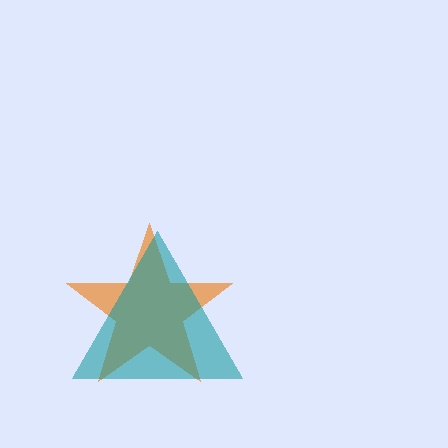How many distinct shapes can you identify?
There are 2 distinct shapes: an orange star, a teal triangle.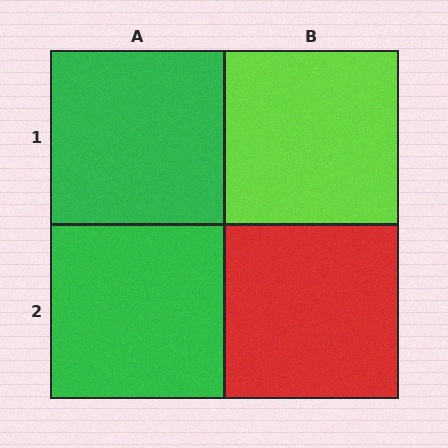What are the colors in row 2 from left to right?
Green, red.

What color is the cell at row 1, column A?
Green.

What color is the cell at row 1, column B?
Lime.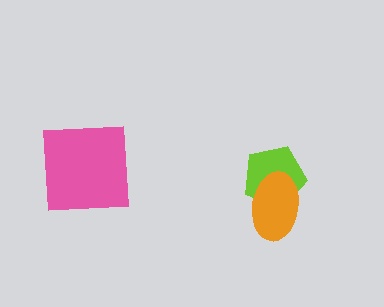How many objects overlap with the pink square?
0 objects overlap with the pink square.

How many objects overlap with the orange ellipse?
1 object overlaps with the orange ellipse.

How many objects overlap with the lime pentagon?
1 object overlaps with the lime pentagon.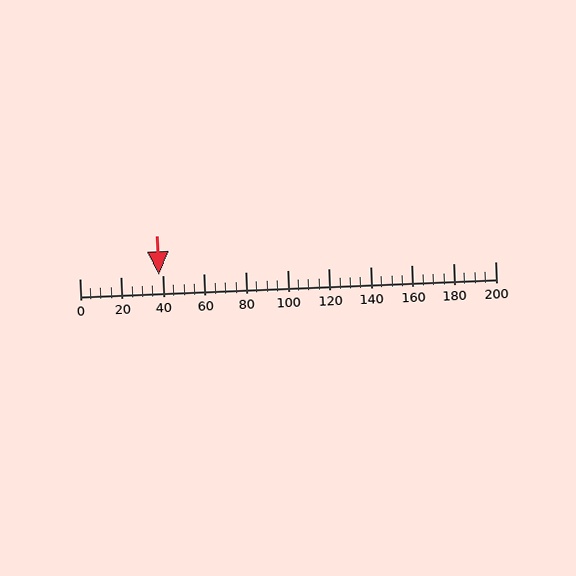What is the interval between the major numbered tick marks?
The major tick marks are spaced 20 units apart.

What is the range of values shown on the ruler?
The ruler shows values from 0 to 200.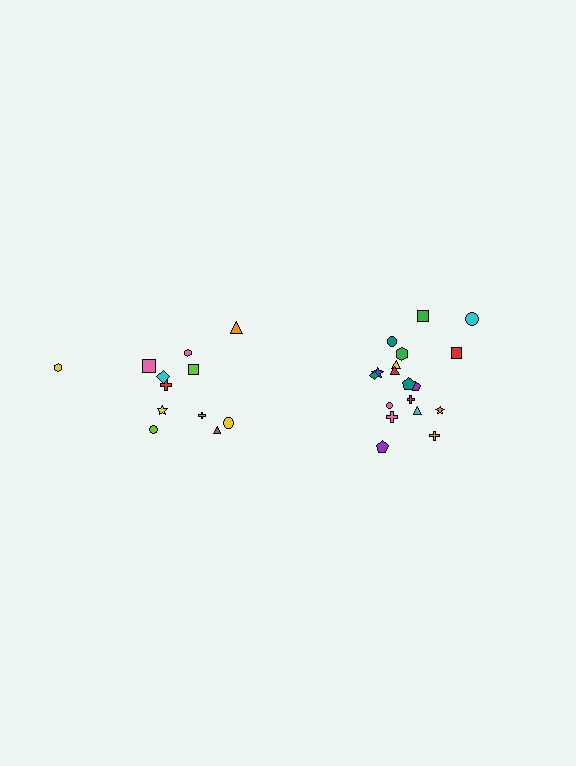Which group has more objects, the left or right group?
The right group.